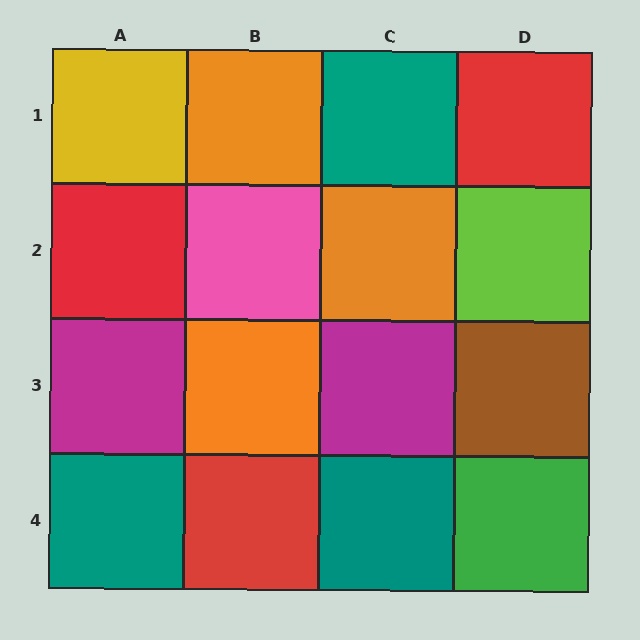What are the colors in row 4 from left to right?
Teal, red, teal, green.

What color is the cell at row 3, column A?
Magenta.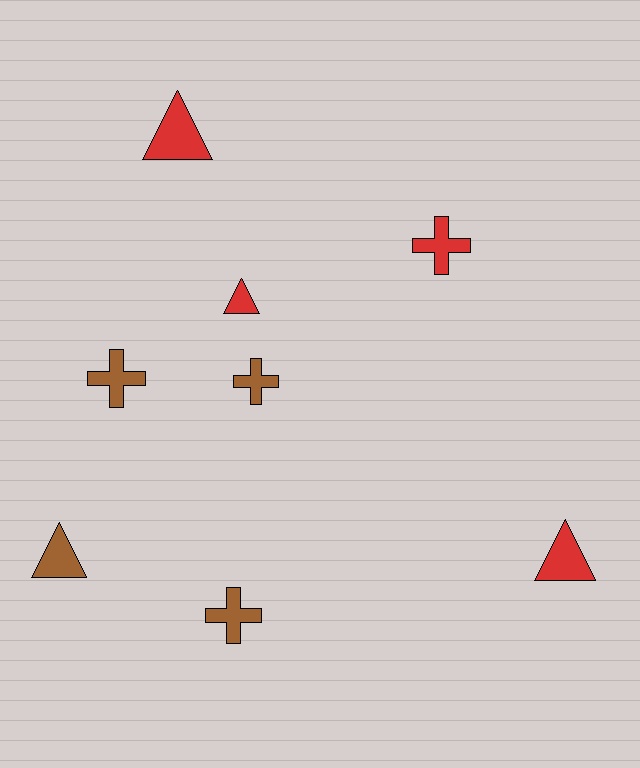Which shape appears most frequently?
Triangle, with 4 objects.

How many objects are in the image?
There are 8 objects.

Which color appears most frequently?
Brown, with 4 objects.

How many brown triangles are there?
There is 1 brown triangle.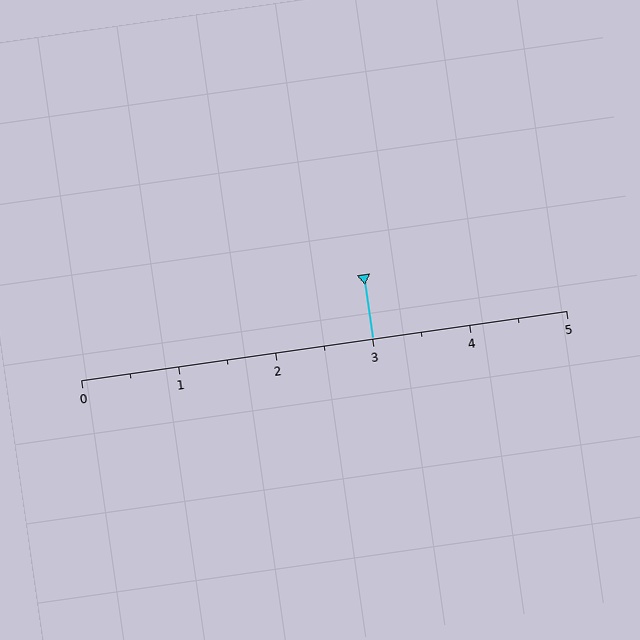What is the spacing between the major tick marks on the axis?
The major ticks are spaced 1 apart.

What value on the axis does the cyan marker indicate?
The marker indicates approximately 3.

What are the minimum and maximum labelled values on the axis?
The axis runs from 0 to 5.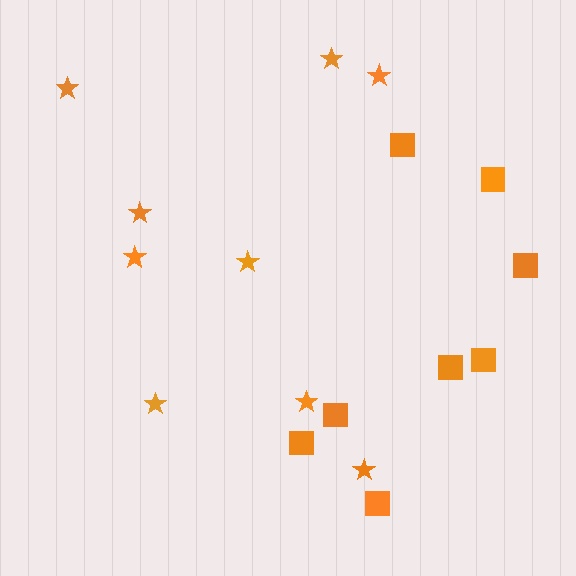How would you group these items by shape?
There are 2 groups: one group of squares (8) and one group of stars (9).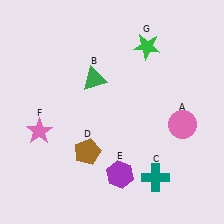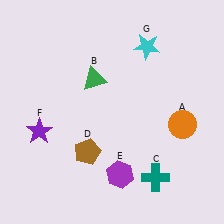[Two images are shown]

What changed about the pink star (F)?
In Image 1, F is pink. In Image 2, it changed to purple.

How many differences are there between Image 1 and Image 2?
There are 3 differences between the two images.